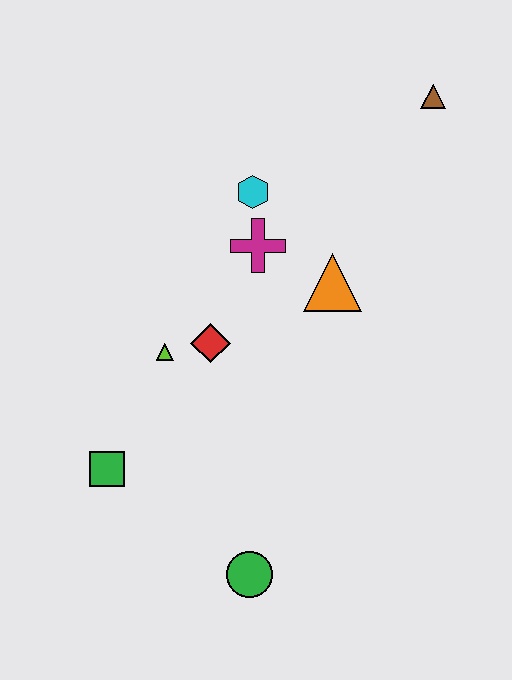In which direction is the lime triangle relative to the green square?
The lime triangle is above the green square.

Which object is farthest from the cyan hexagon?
The green circle is farthest from the cyan hexagon.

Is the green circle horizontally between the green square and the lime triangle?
No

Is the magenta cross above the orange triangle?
Yes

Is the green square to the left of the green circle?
Yes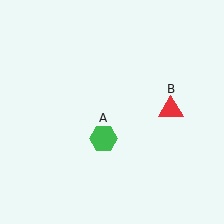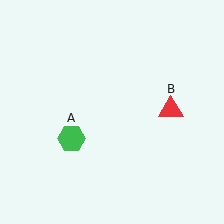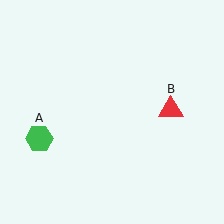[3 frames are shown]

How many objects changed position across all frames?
1 object changed position: green hexagon (object A).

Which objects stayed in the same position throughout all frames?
Red triangle (object B) remained stationary.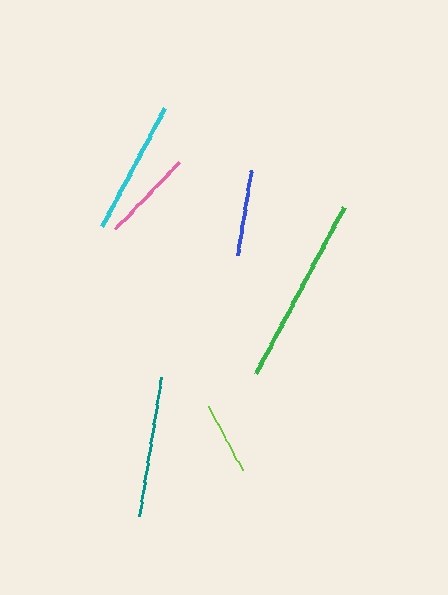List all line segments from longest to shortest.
From longest to shortest: green, teal, cyan, pink, blue, lime.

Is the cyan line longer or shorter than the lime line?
The cyan line is longer than the lime line.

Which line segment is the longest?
The green line is the longest at approximately 188 pixels.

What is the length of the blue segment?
The blue segment is approximately 86 pixels long.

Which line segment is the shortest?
The lime line is the shortest at approximately 73 pixels.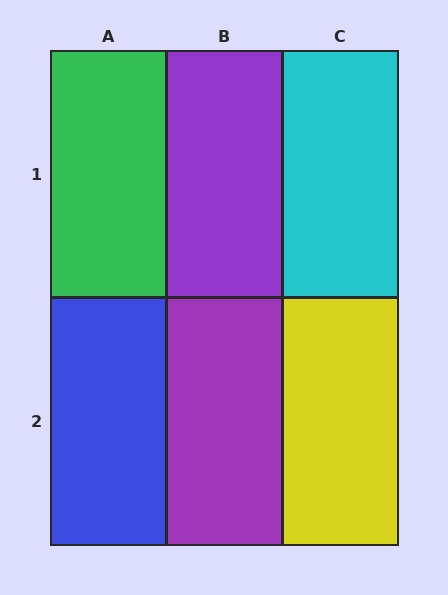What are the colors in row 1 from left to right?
Green, purple, cyan.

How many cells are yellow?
1 cell is yellow.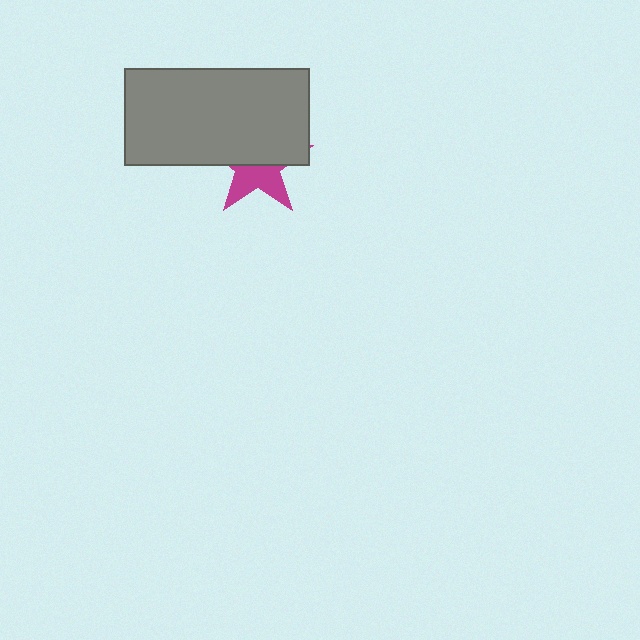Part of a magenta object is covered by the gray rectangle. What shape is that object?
It is a star.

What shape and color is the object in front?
The object in front is a gray rectangle.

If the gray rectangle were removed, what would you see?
You would see the complete magenta star.